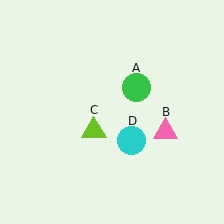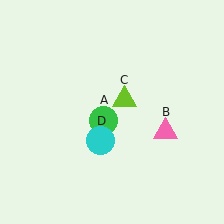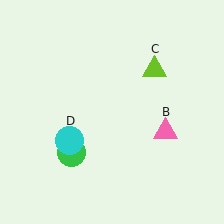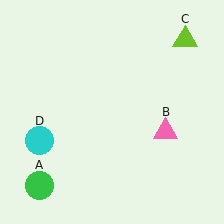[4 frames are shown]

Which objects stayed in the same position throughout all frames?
Pink triangle (object B) remained stationary.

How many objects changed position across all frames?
3 objects changed position: green circle (object A), lime triangle (object C), cyan circle (object D).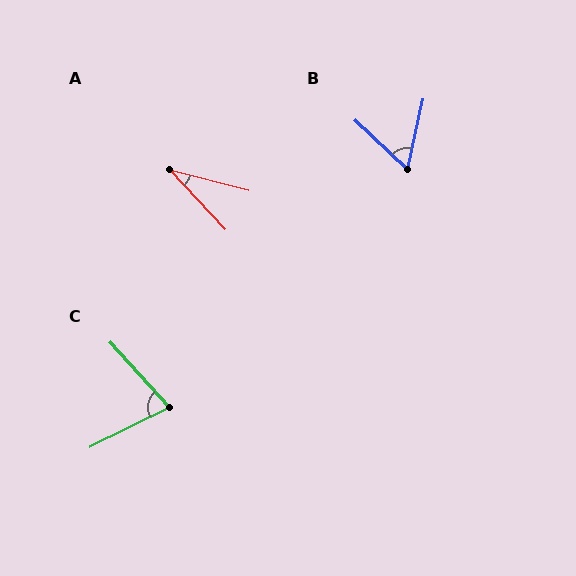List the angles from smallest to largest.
A (32°), B (59°), C (74°).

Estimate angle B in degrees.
Approximately 59 degrees.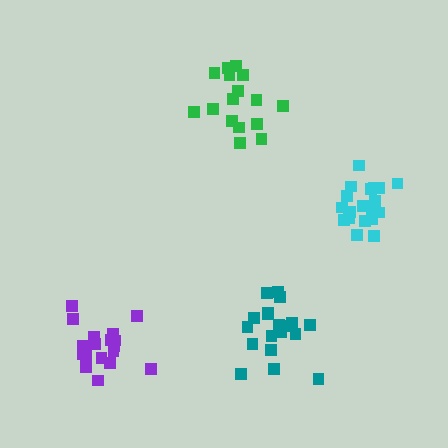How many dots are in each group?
Group 1: 18 dots, Group 2: 21 dots, Group 3: 16 dots, Group 4: 20 dots (75 total).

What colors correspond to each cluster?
The clusters are colored: purple, cyan, green, teal.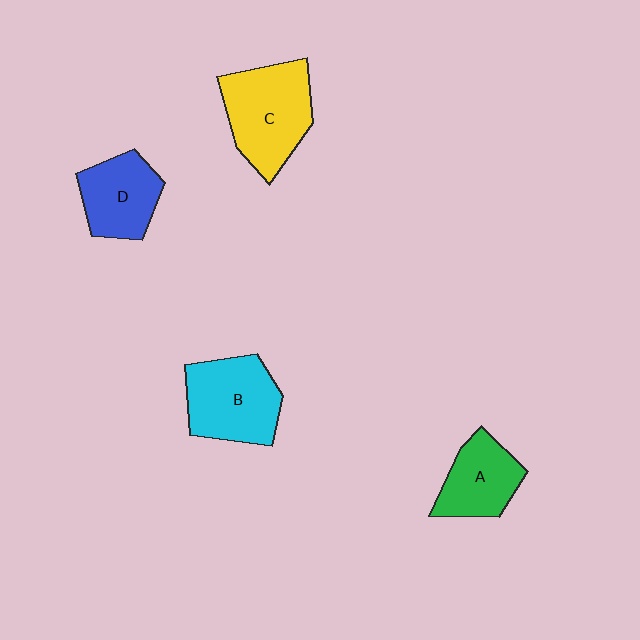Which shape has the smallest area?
Shape A (green).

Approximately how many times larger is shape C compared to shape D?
Approximately 1.4 times.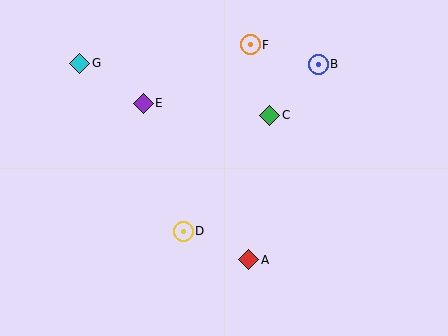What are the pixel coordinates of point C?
Point C is at (270, 115).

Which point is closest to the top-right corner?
Point B is closest to the top-right corner.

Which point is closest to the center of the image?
Point C at (270, 115) is closest to the center.